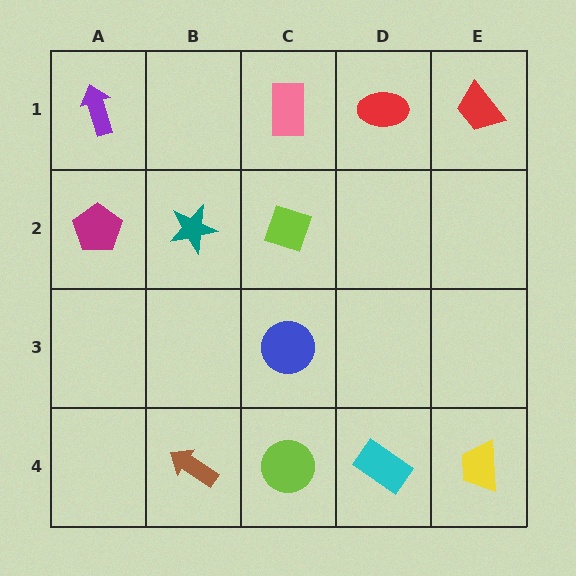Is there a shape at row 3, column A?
No, that cell is empty.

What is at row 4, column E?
A yellow trapezoid.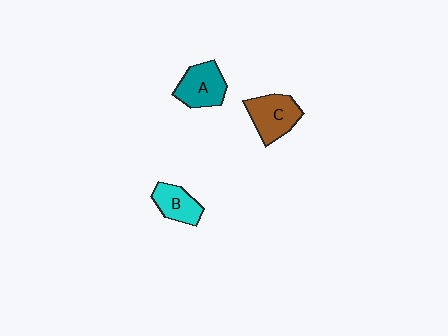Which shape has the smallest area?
Shape B (cyan).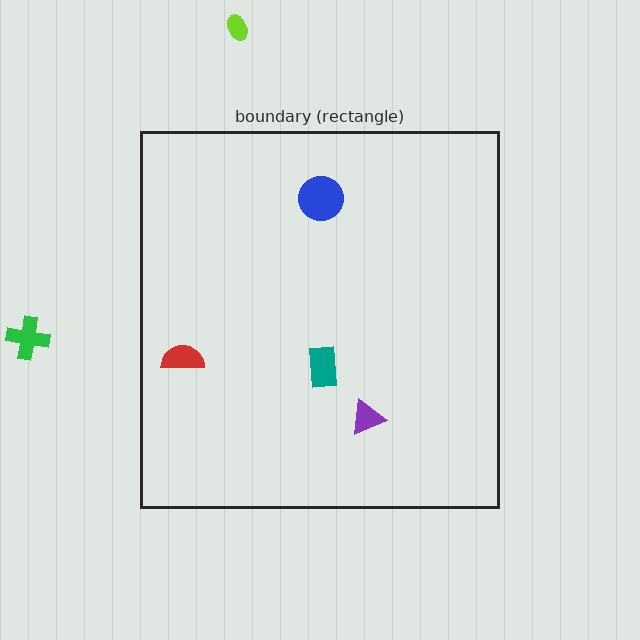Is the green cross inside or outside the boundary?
Outside.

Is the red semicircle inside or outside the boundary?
Inside.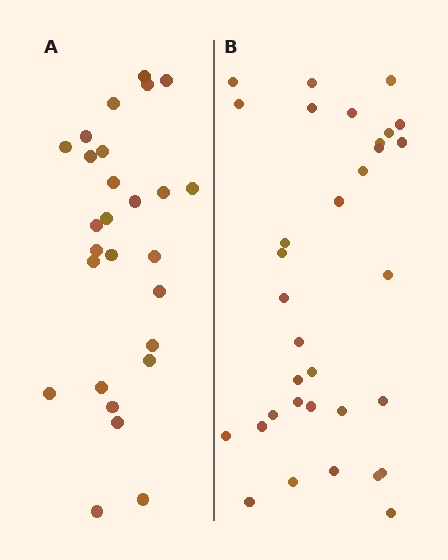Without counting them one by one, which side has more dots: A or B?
Region B (the right region) has more dots.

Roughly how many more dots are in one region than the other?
Region B has about 6 more dots than region A.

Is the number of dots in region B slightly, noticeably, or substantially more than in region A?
Region B has only slightly more — the two regions are fairly close. The ratio is roughly 1.2 to 1.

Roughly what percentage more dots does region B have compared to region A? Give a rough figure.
About 20% more.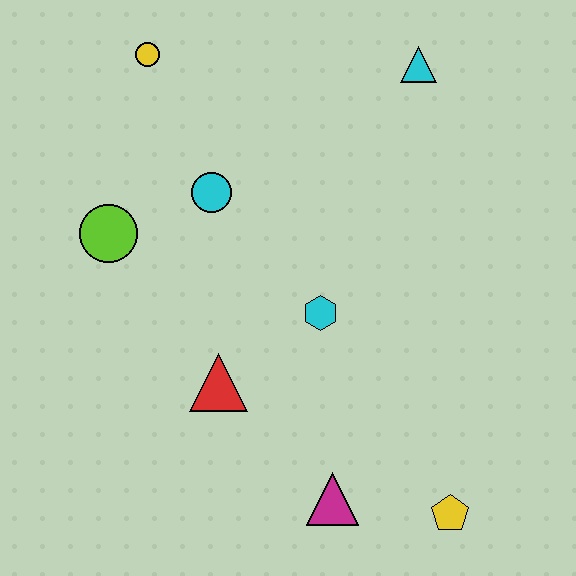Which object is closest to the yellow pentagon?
The magenta triangle is closest to the yellow pentagon.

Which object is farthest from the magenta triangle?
The yellow circle is farthest from the magenta triangle.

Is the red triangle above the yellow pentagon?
Yes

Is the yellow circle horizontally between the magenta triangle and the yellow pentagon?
No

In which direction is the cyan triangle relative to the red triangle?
The cyan triangle is above the red triangle.